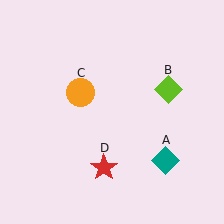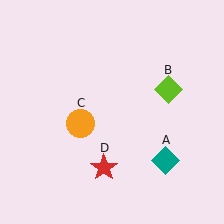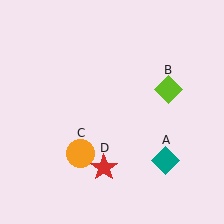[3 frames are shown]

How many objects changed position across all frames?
1 object changed position: orange circle (object C).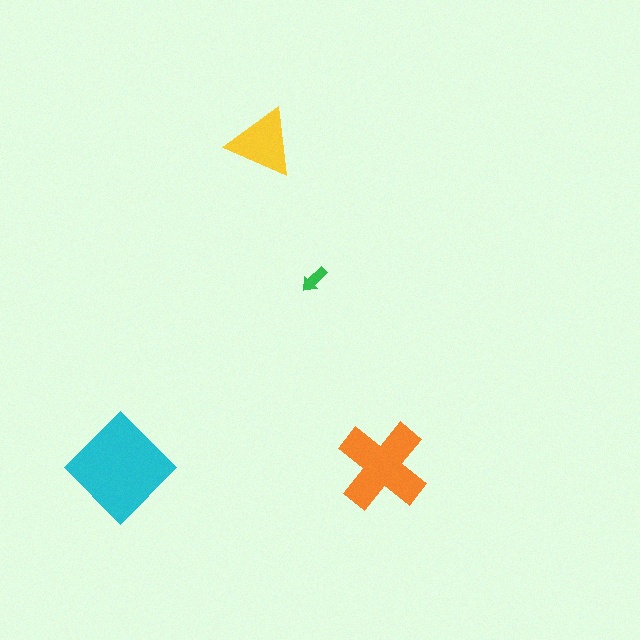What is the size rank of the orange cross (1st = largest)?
2nd.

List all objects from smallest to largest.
The green arrow, the yellow triangle, the orange cross, the cyan diamond.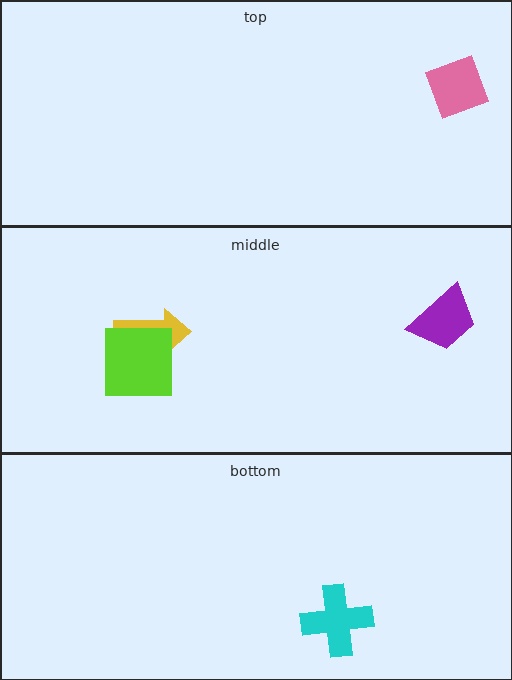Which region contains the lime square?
The middle region.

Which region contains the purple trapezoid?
The middle region.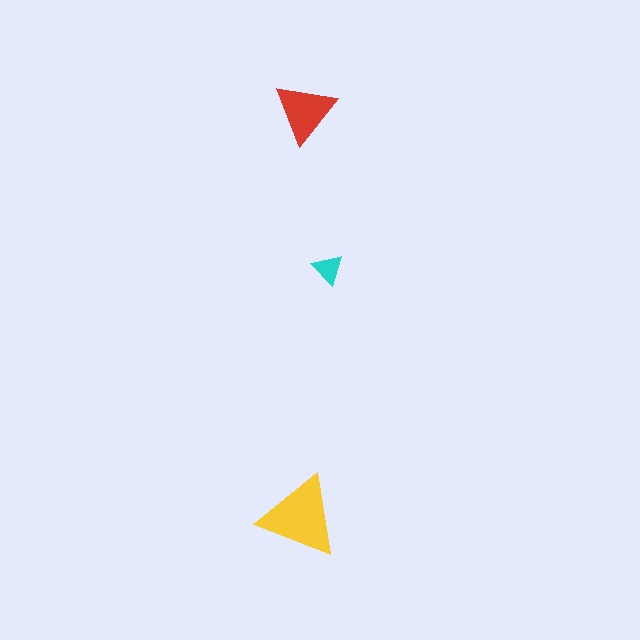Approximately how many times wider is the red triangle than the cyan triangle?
About 2 times wider.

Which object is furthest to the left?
The yellow triangle is leftmost.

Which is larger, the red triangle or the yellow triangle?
The yellow one.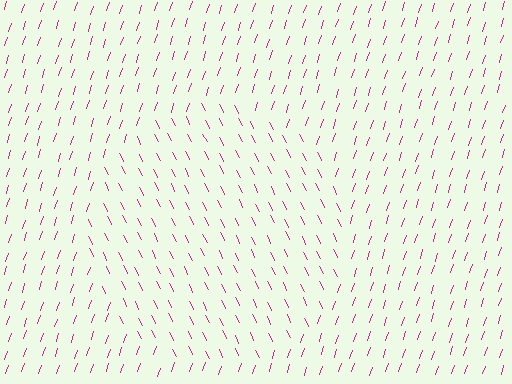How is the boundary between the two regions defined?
The boundary is defined purely by a change in line orientation (approximately 45 degrees difference). All lines are the same color and thickness.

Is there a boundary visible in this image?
Yes, there is a texture boundary formed by a change in line orientation.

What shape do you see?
I see a circle.